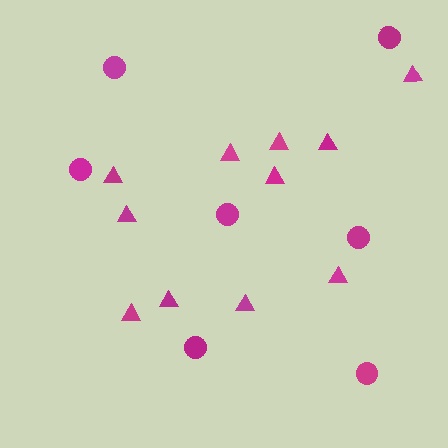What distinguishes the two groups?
There are 2 groups: one group of triangles (11) and one group of circles (7).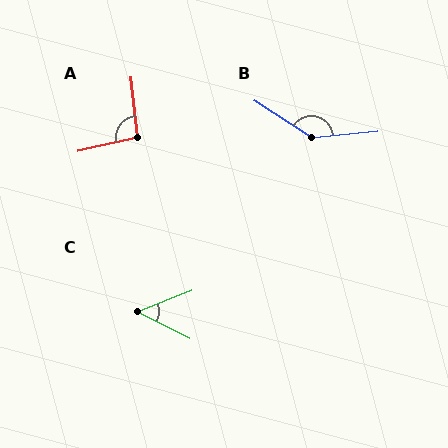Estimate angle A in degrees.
Approximately 97 degrees.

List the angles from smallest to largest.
C (47°), A (97°), B (141°).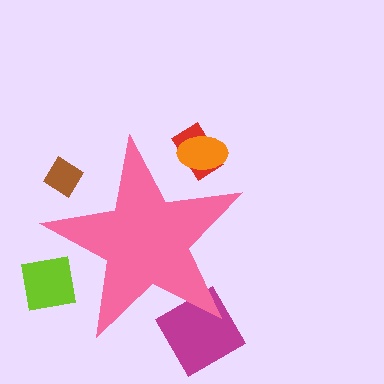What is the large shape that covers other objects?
A pink star.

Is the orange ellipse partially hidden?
Yes, the orange ellipse is partially hidden behind the pink star.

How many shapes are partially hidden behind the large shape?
5 shapes are partially hidden.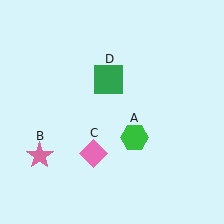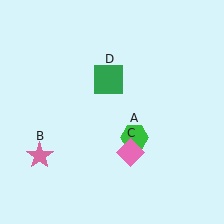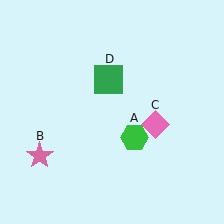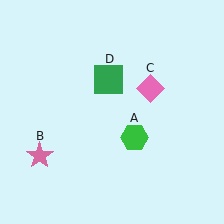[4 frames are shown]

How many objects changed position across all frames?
1 object changed position: pink diamond (object C).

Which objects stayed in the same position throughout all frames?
Green hexagon (object A) and pink star (object B) and green square (object D) remained stationary.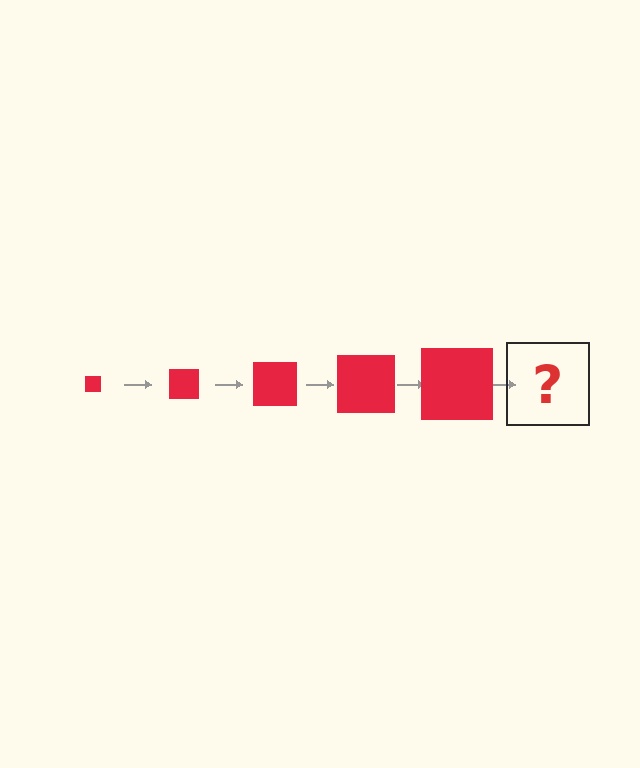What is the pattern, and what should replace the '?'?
The pattern is that the square gets progressively larger each step. The '?' should be a red square, larger than the previous one.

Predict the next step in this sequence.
The next step is a red square, larger than the previous one.